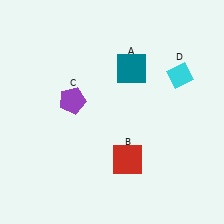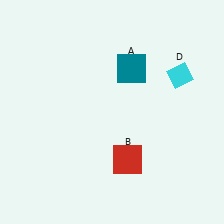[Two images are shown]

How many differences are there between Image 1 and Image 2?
There is 1 difference between the two images.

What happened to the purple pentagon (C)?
The purple pentagon (C) was removed in Image 2. It was in the top-left area of Image 1.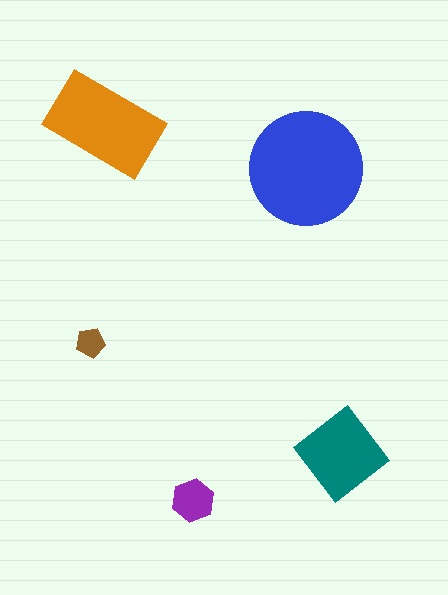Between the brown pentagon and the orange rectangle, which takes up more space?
The orange rectangle.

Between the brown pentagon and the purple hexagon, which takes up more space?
The purple hexagon.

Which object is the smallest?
The brown pentagon.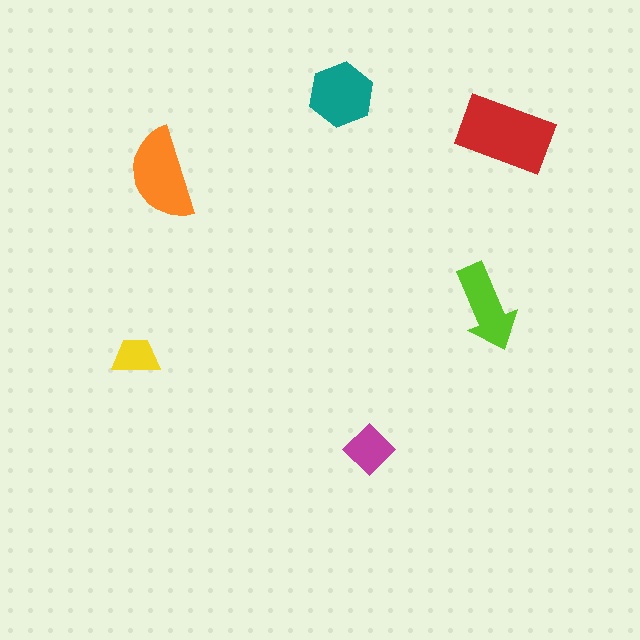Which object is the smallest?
The yellow trapezoid.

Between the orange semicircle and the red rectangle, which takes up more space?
The red rectangle.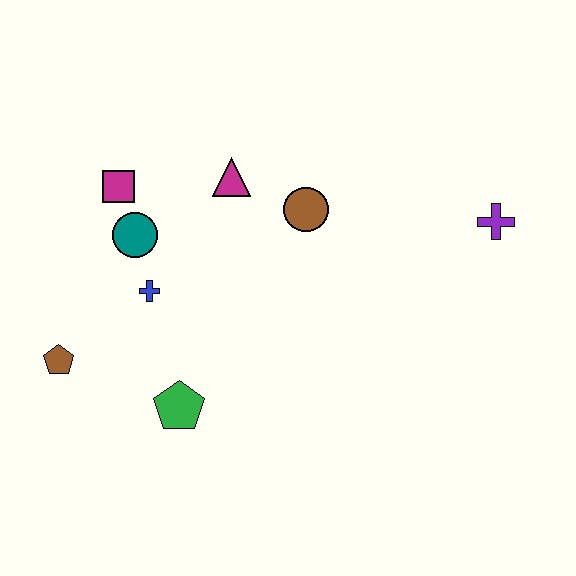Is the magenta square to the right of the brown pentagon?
Yes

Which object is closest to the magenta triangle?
The brown circle is closest to the magenta triangle.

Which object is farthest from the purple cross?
The brown pentagon is farthest from the purple cross.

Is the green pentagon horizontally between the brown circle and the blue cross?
Yes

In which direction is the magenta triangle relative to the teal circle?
The magenta triangle is to the right of the teal circle.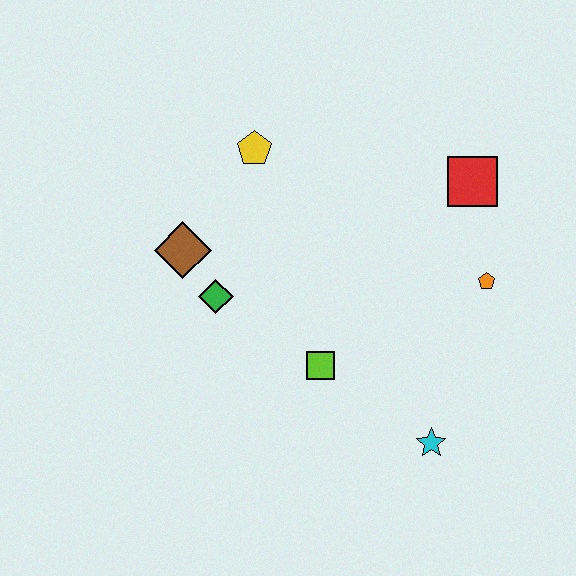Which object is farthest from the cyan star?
The yellow pentagon is farthest from the cyan star.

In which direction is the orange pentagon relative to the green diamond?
The orange pentagon is to the right of the green diamond.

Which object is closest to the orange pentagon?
The red square is closest to the orange pentagon.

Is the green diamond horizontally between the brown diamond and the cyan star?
Yes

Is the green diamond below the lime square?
No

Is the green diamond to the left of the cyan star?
Yes